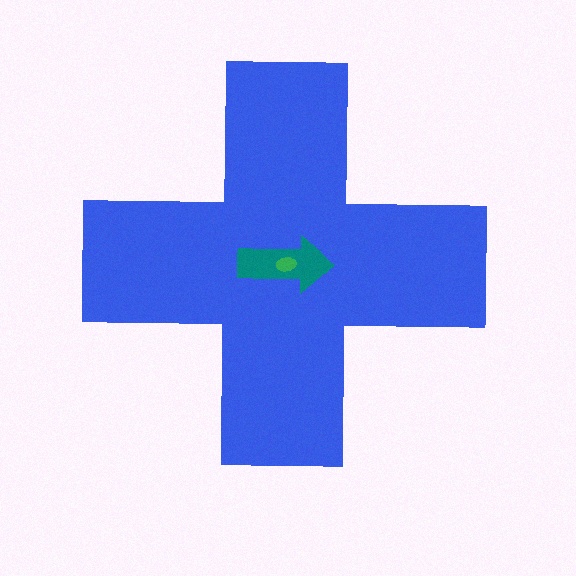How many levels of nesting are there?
3.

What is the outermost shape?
The blue cross.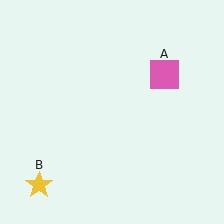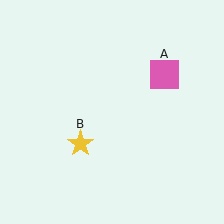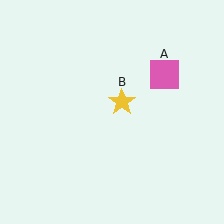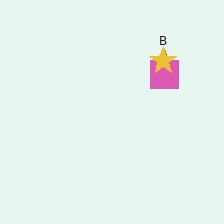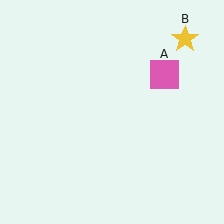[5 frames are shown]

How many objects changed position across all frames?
1 object changed position: yellow star (object B).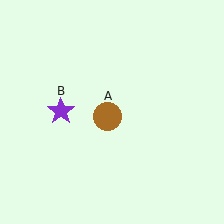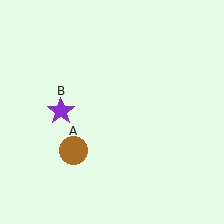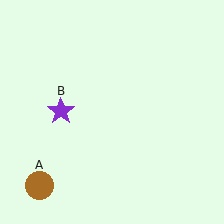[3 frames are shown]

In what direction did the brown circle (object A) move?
The brown circle (object A) moved down and to the left.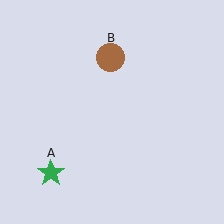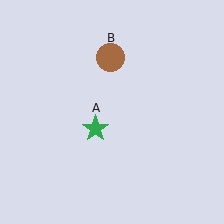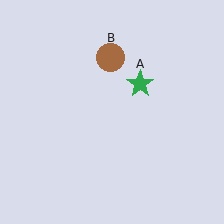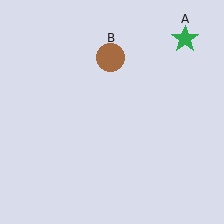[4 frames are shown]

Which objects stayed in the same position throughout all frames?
Brown circle (object B) remained stationary.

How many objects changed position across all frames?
1 object changed position: green star (object A).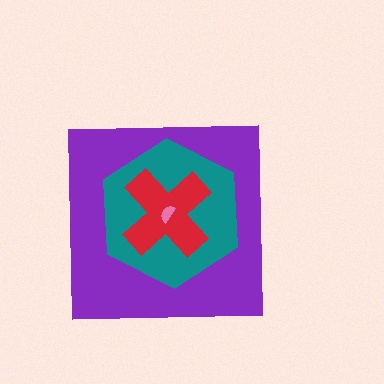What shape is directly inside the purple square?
The teal hexagon.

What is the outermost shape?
The purple square.